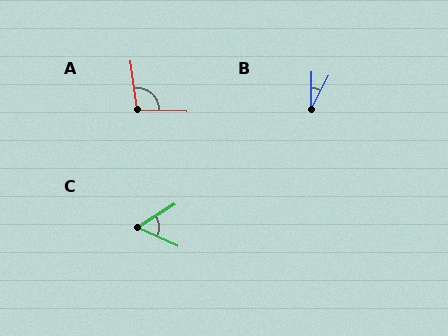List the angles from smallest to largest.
B (26°), C (56°), A (99°).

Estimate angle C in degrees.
Approximately 56 degrees.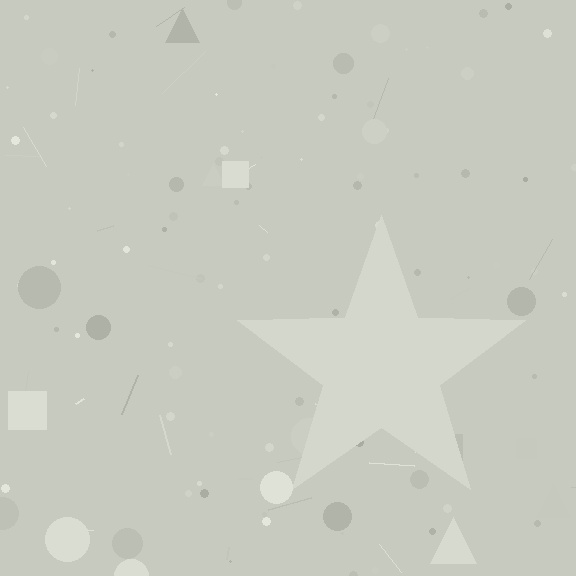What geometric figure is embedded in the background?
A star is embedded in the background.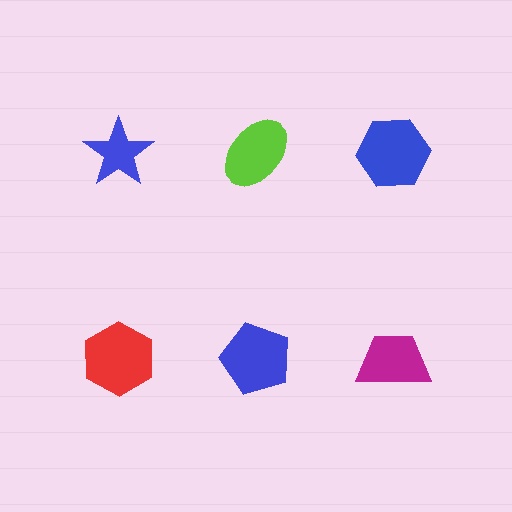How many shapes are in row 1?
3 shapes.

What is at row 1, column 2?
A lime ellipse.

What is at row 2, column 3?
A magenta trapezoid.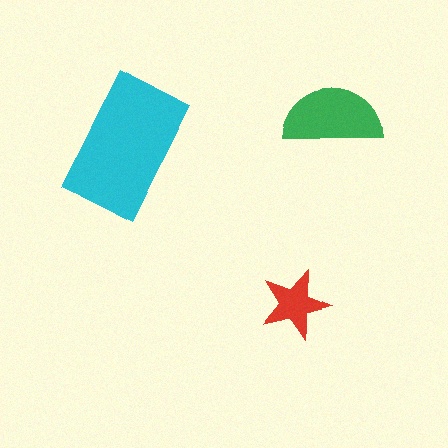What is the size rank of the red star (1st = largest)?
3rd.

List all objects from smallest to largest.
The red star, the green semicircle, the cyan rectangle.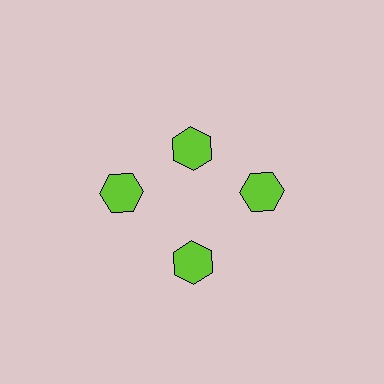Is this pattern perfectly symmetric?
No. The 4 lime hexagons are arranged in a ring, but one element near the 12 o'clock position is pulled inward toward the center, breaking the 4-fold rotational symmetry.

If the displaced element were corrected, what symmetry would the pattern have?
It would have 4-fold rotational symmetry — the pattern would map onto itself every 90 degrees.